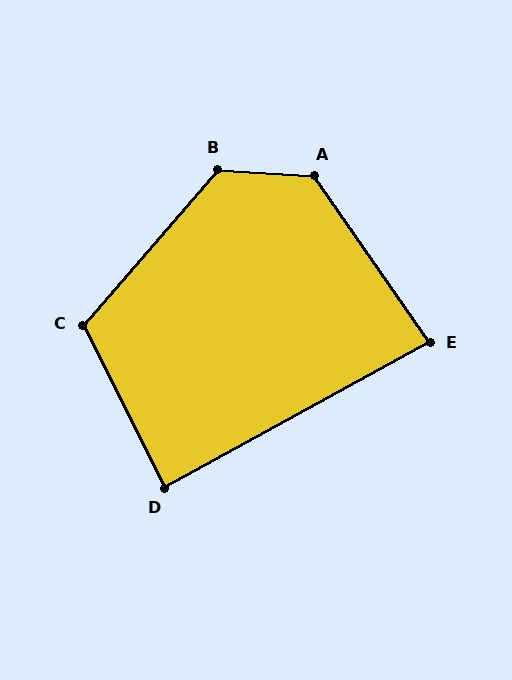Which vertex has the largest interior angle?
A, at approximately 128 degrees.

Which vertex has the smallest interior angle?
E, at approximately 84 degrees.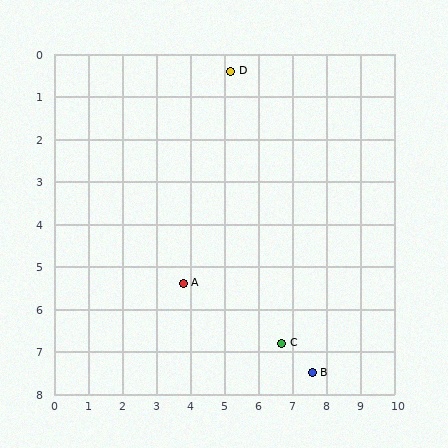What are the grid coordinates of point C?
Point C is at approximately (6.7, 6.8).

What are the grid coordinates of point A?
Point A is at approximately (3.8, 5.4).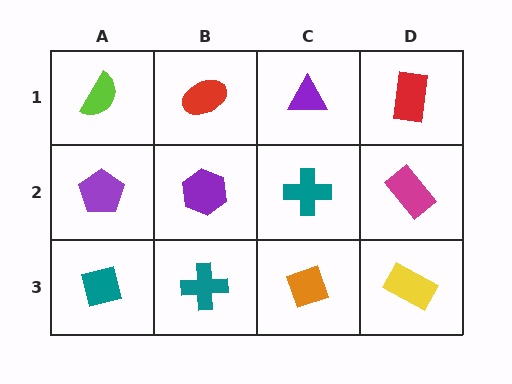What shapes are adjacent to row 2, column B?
A red ellipse (row 1, column B), a teal cross (row 3, column B), a purple pentagon (row 2, column A), a teal cross (row 2, column C).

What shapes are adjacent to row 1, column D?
A magenta rectangle (row 2, column D), a purple triangle (row 1, column C).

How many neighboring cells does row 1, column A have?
2.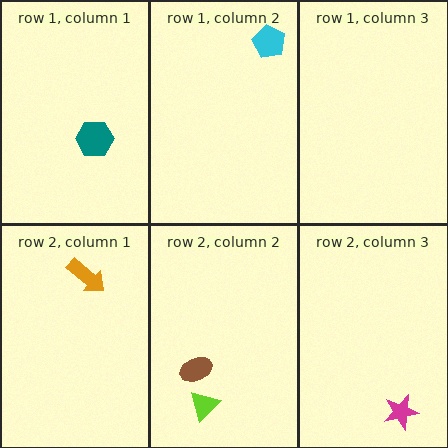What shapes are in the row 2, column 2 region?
The brown ellipse, the lime triangle.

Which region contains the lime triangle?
The row 2, column 2 region.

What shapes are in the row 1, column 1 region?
The teal hexagon.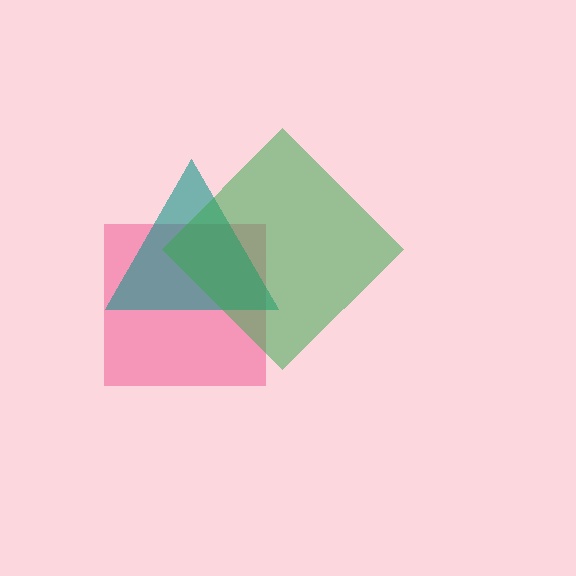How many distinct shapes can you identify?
There are 3 distinct shapes: a pink square, a teal triangle, a green diamond.